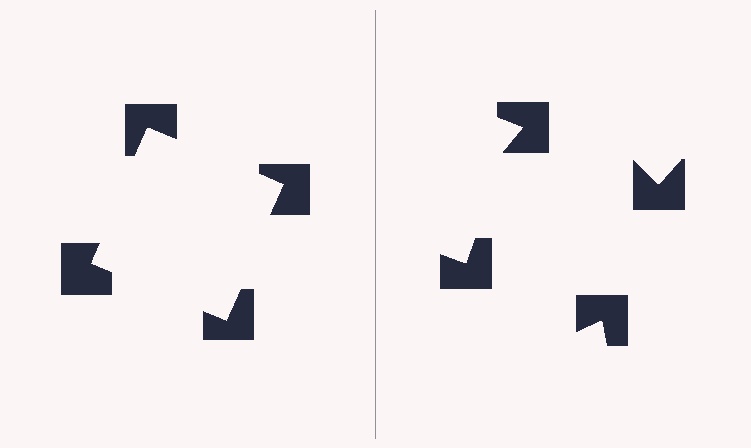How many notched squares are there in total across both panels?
8 — 4 on each side.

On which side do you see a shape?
An illusory square appears on the left side. On the right side the wedge cuts are rotated, so no coherent shape forms.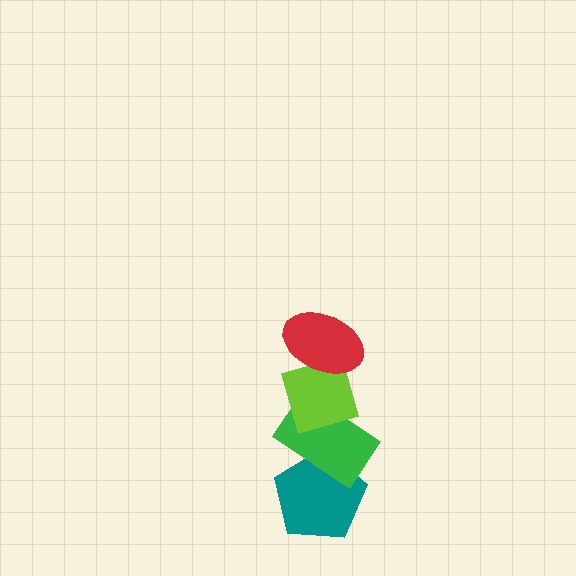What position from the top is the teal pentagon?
The teal pentagon is 4th from the top.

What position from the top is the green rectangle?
The green rectangle is 3rd from the top.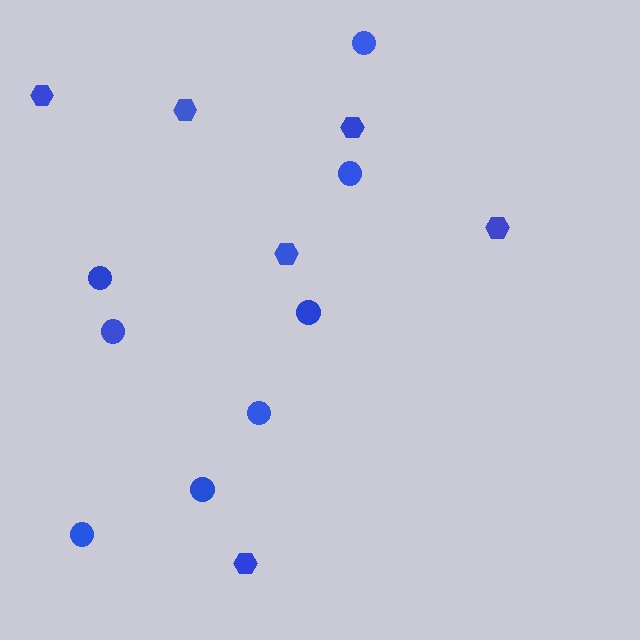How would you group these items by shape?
There are 2 groups: one group of circles (8) and one group of hexagons (6).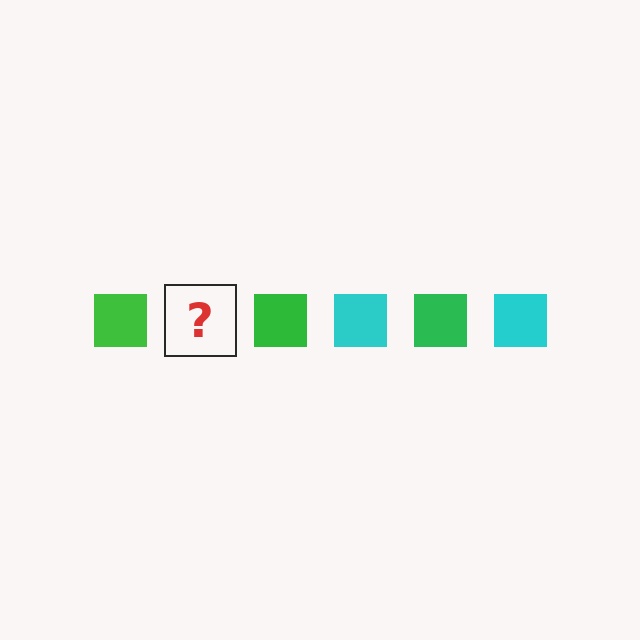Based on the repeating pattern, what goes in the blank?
The blank should be a cyan square.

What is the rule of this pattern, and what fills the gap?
The rule is that the pattern cycles through green, cyan squares. The gap should be filled with a cyan square.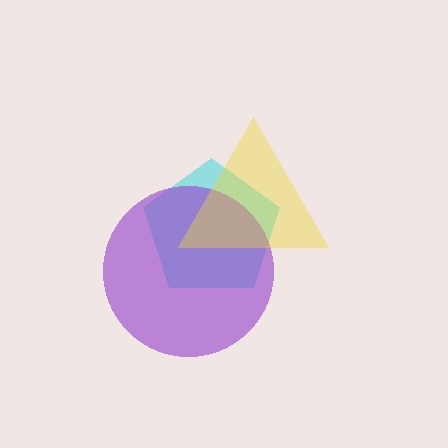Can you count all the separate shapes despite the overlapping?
Yes, there are 3 separate shapes.